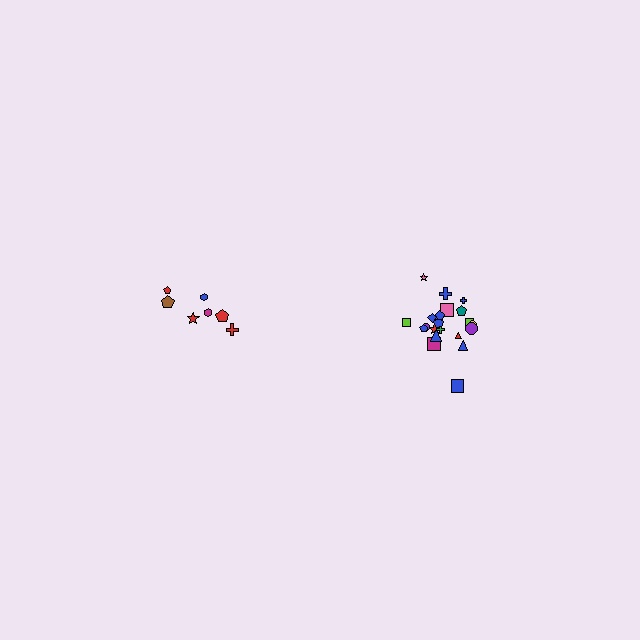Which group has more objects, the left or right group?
The right group.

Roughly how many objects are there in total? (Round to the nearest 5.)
Roughly 30 objects in total.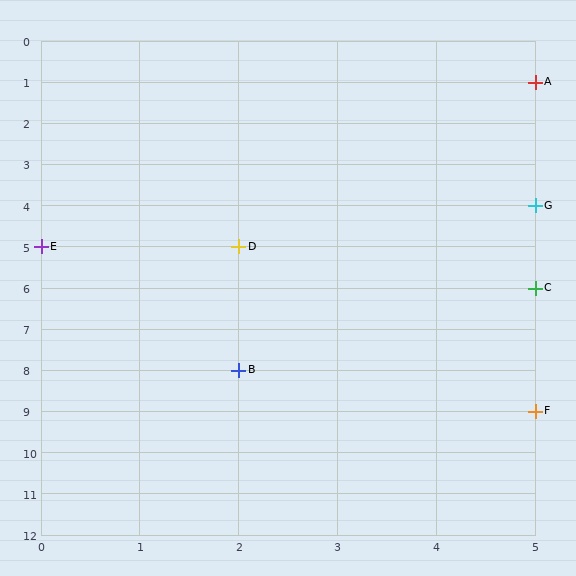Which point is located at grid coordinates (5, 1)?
Point A is at (5, 1).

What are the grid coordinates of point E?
Point E is at grid coordinates (0, 5).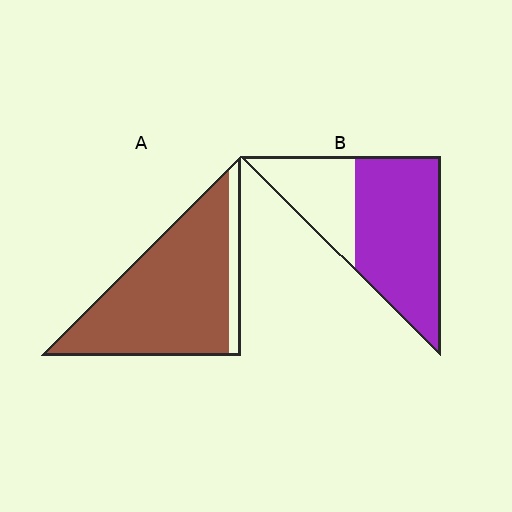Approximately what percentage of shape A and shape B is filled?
A is approximately 90% and B is approximately 65%.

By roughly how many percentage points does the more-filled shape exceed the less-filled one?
By roughly 20 percentage points (A over B).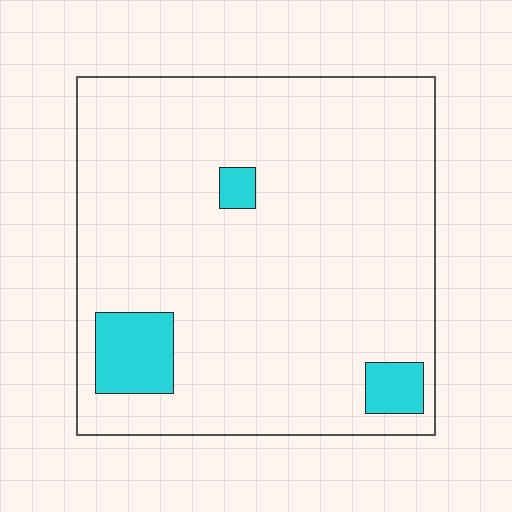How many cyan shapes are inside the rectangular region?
3.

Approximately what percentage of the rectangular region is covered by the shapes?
Approximately 10%.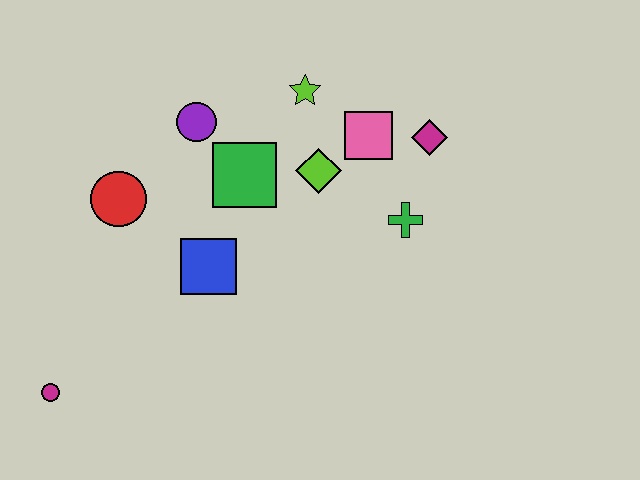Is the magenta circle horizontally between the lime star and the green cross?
No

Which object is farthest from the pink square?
The magenta circle is farthest from the pink square.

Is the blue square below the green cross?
Yes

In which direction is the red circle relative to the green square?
The red circle is to the left of the green square.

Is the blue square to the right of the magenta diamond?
No